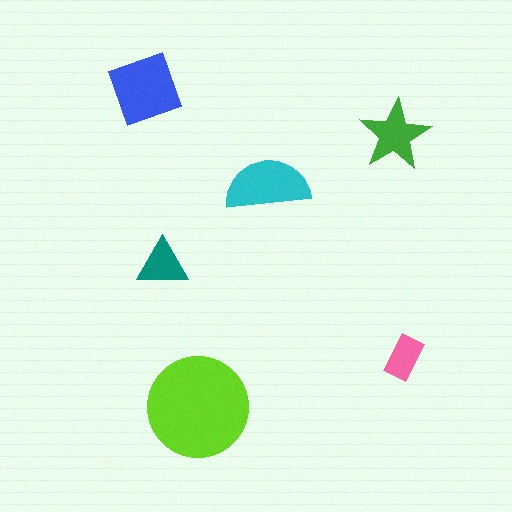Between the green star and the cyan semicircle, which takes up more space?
The cyan semicircle.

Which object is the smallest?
The pink rectangle.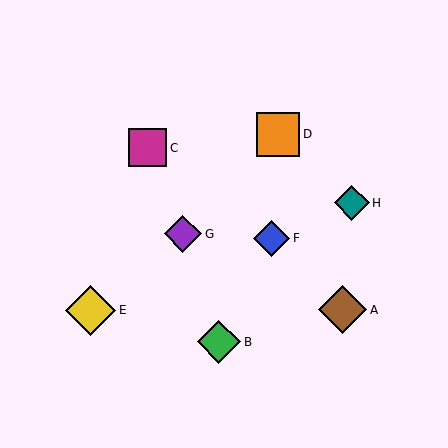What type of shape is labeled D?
Shape D is an orange square.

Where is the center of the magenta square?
The center of the magenta square is at (147, 148).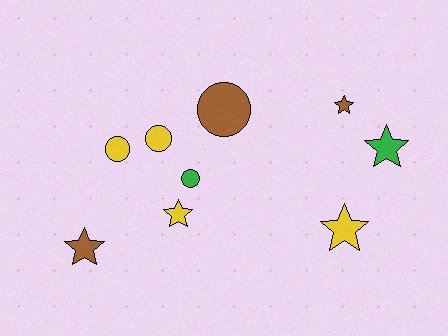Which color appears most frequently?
Yellow, with 4 objects.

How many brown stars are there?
There are 2 brown stars.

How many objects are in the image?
There are 9 objects.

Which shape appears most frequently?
Star, with 5 objects.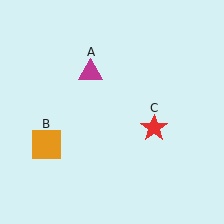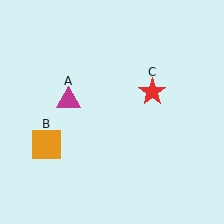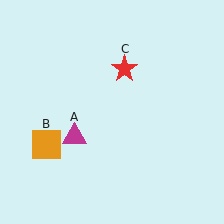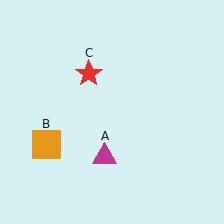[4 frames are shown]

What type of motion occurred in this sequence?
The magenta triangle (object A), red star (object C) rotated counterclockwise around the center of the scene.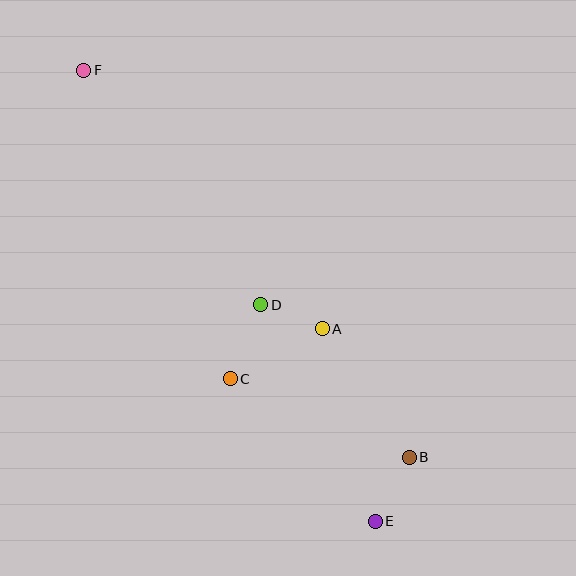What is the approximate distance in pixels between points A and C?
The distance between A and C is approximately 105 pixels.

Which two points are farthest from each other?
Points E and F are farthest from each other.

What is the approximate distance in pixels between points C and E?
The distance between C and E is approximately 204 pixels.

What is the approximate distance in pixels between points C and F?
The distance between C and F is approximately 341 pixels.